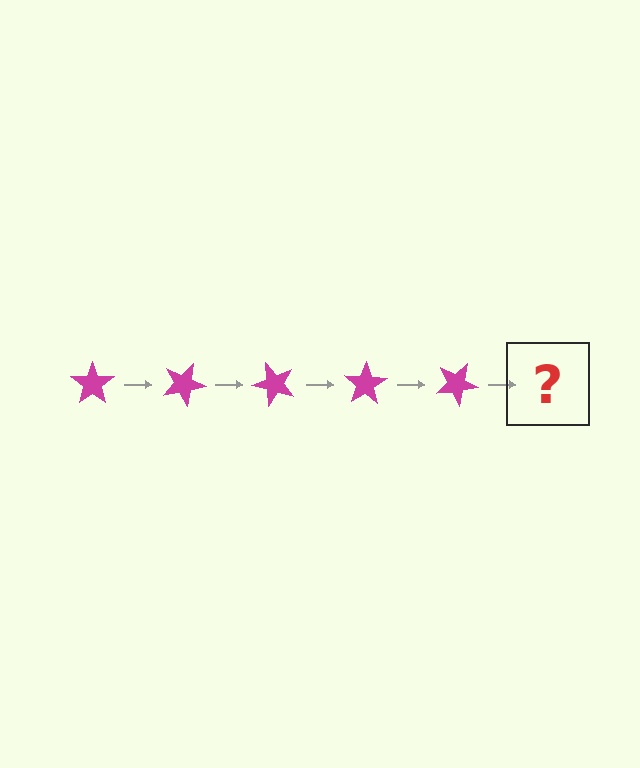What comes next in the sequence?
The next element should be a magenta star rotated 125 degrees.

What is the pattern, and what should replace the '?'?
The pattern is that the star rotates 25 degrees each step. The '?' should be a magenta star rotated 125 degrees.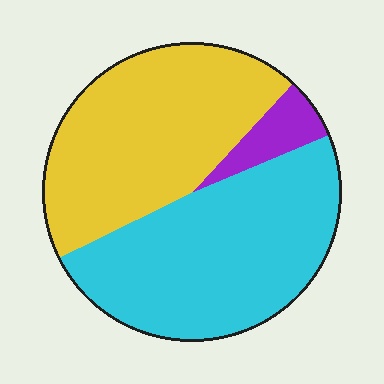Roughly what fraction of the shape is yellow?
Yellow covers about 45% of the shape.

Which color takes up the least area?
Purple, at roughly 5%.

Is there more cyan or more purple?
Cyan.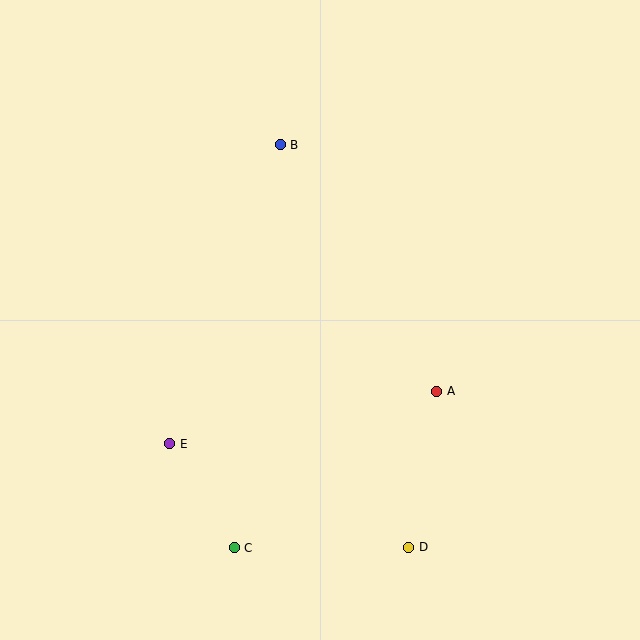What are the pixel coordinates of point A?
Point A is at (437, 391).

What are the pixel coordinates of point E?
Point E is at (170, 444).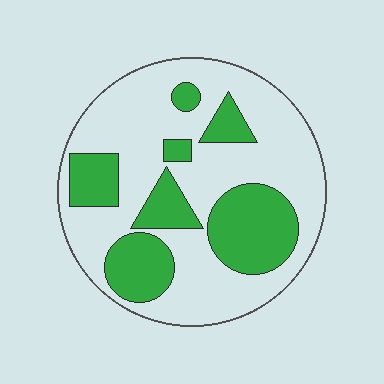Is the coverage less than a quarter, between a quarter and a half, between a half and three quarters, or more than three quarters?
Between a quarter and a half.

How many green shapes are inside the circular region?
7.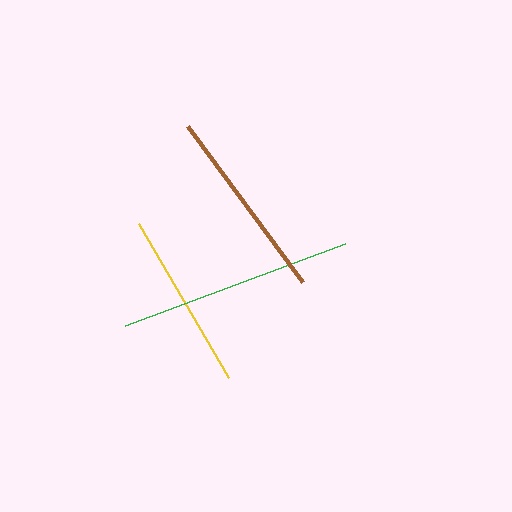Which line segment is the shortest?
The yellow line is the shortest at approximately 178 pixels.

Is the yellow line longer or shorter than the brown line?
The brown line is longer than the yellow line.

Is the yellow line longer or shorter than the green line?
The green line is longer than the yellow line.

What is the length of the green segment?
The green segment is approximately 235 pixels long.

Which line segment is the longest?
The green line is the longest at approximately 235 pixels.